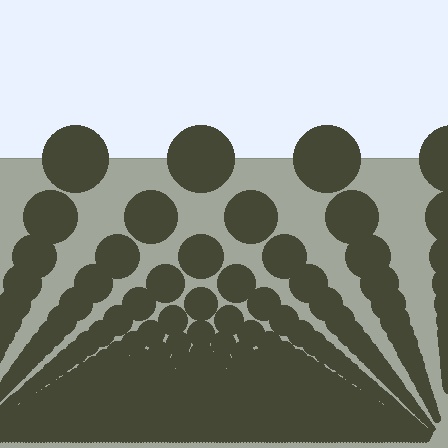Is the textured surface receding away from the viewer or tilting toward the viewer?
The surface appears to tilt toward the viewer. Texture elements get larger and sparser toward the top.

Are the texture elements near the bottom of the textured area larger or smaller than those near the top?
Smaller. The gradient is inverted — elements near the bottom are smaller and denser.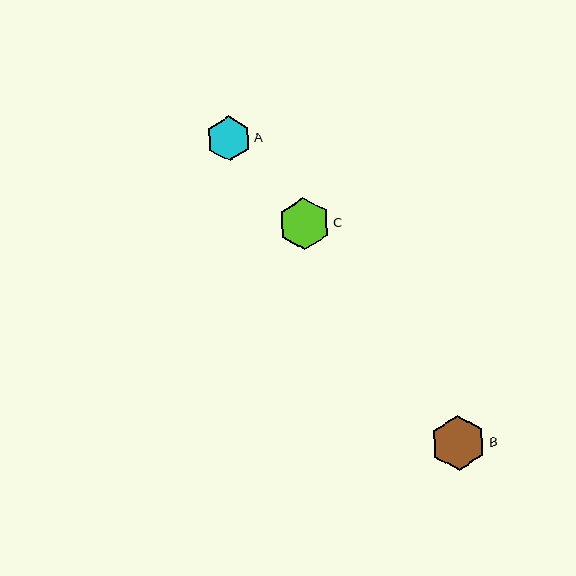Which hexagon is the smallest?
Hexagon A is the smallest with a size of approximately 45 pixels.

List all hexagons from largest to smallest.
From largest to smallest: B, C, A.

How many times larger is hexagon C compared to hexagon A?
Hexagon C is approximately 1.2 times the size of hexagon A.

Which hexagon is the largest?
Hexagon B is the largest with a size of approximately 55 pixels.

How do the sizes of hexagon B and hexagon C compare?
Hexagon B and hexagon C are approximately the same size.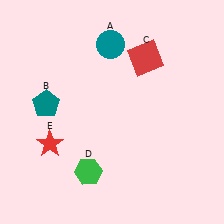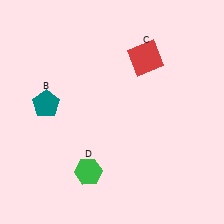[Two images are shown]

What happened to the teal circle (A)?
The teal circle (A) was removed in Image 2. It was in the top-left area of Image 1.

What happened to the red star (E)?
The red star (E) was removed in Image 2. It was in the bottom-left area of Image 1.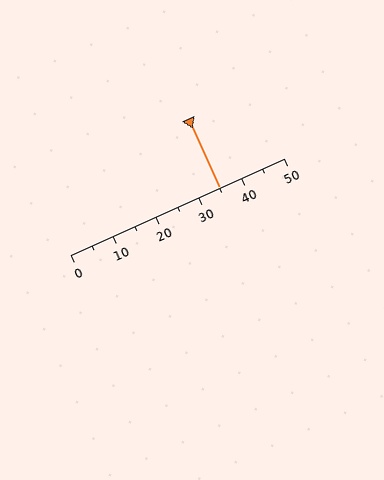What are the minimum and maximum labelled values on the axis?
The axis runs from 0 to 50.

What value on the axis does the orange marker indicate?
The marker indicates approximately 35.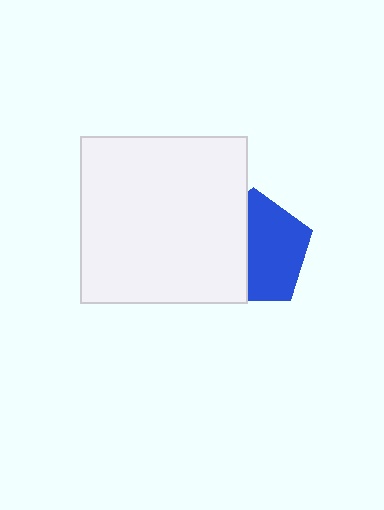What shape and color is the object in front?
The object in front is a white square.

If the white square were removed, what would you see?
You would see the complete blue pentagon.